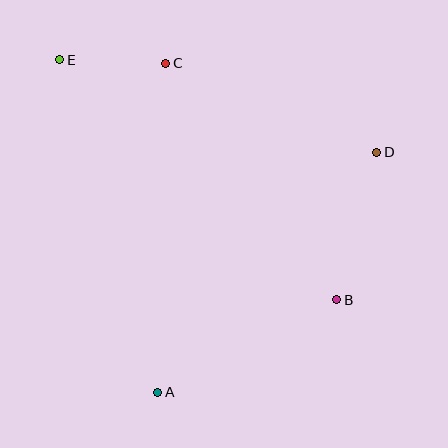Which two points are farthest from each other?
Points B and E are farthest from each other.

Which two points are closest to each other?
Points C and E are closest to each other.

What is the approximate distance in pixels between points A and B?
The distance between A and B is approximately 202 pixels.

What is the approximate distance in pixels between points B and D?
The distance between B and D is approximately 153 pixels.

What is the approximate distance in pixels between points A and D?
The distance between A and D is approximately 325 pixels.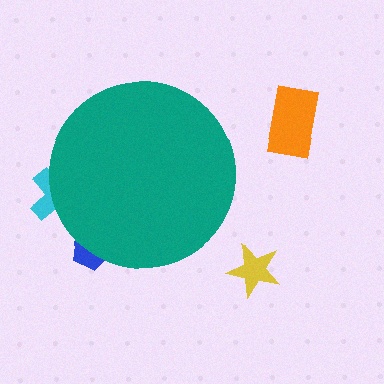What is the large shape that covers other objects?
A teal circle.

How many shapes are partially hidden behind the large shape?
2 shapes are partially hidden.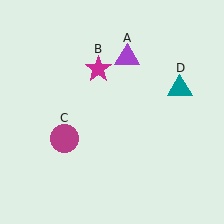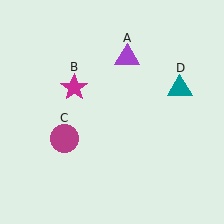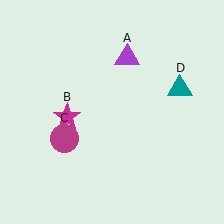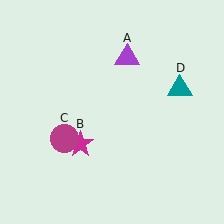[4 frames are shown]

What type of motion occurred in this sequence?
The magenta star (object B) rotated counterclockwise around the center of the scene.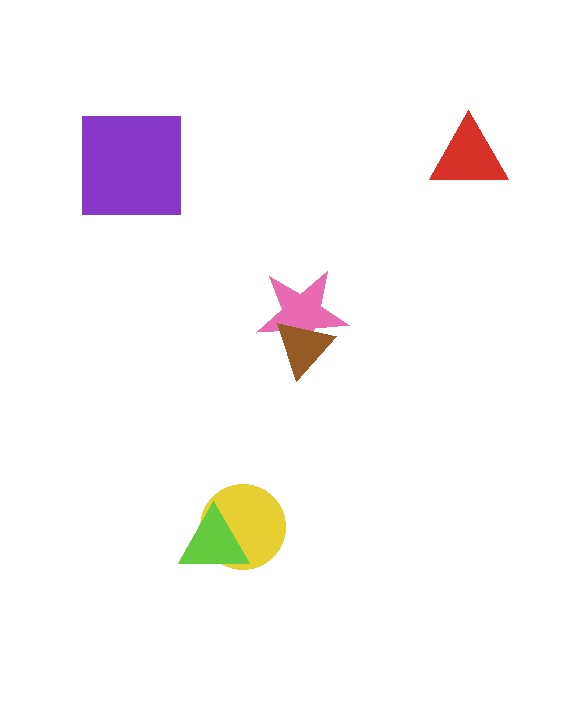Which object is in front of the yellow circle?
The lime triangle is in front of the yellow circle.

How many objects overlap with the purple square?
0 objects overlap with the purple square.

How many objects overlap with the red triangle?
0 objects overlap with the red triangle.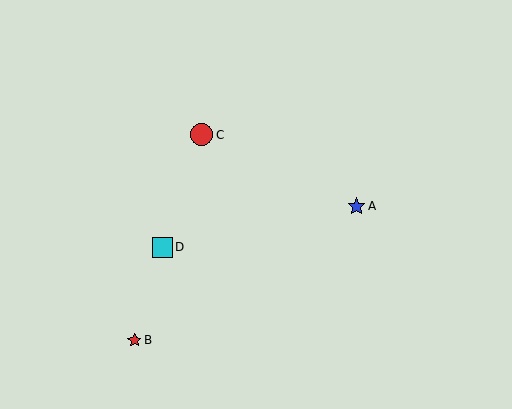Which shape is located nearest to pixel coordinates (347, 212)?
The blue star (labeled A) at (356, 206) is nearest to that location.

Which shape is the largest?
The red circle (labeled C) is the largest.